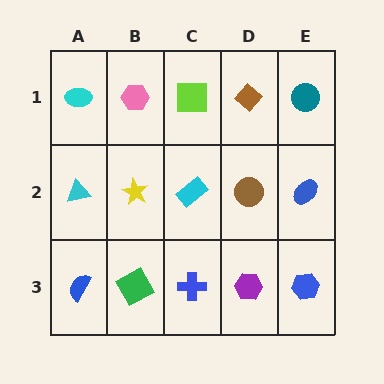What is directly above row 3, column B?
A yellow star.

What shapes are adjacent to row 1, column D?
A brown circle (row 2, column D), a lime square (row 1, column C), a teal circle (row 1, column E).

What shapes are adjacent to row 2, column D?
A brown diamond (row 1, column D), a purple hexagon (row 3, column D), a cyan rectangle (row 2, column C), a blue ellipse (row 2, column E).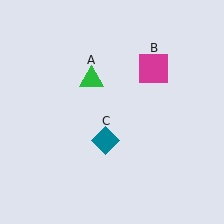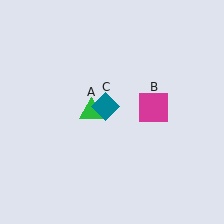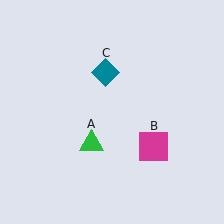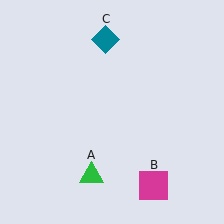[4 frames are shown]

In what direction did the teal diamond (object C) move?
The teal diamond (object C) moved up.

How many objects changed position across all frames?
3 objects changed position: green triangle (object A), magenta square (object B), teal diamond (object C).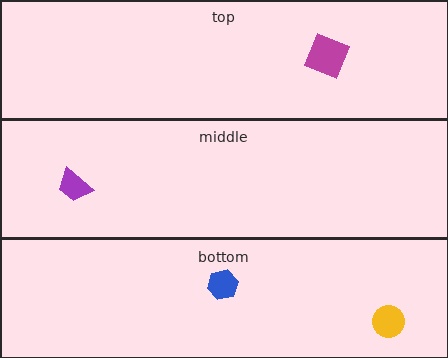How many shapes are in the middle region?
1.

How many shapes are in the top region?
1.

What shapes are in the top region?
The magenta square.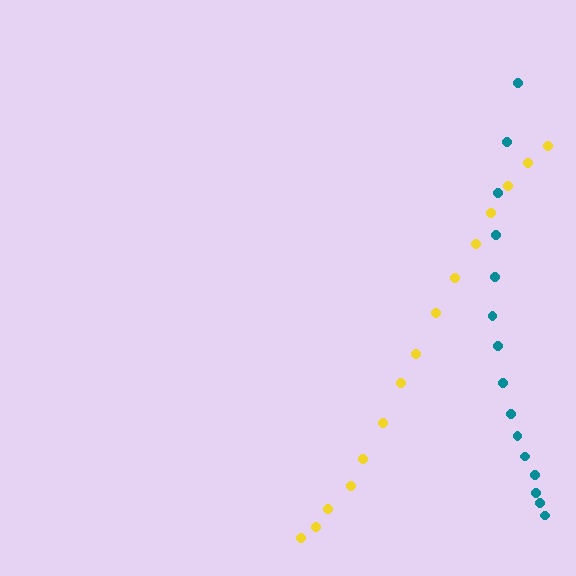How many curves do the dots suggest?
There are 2 distinct paths.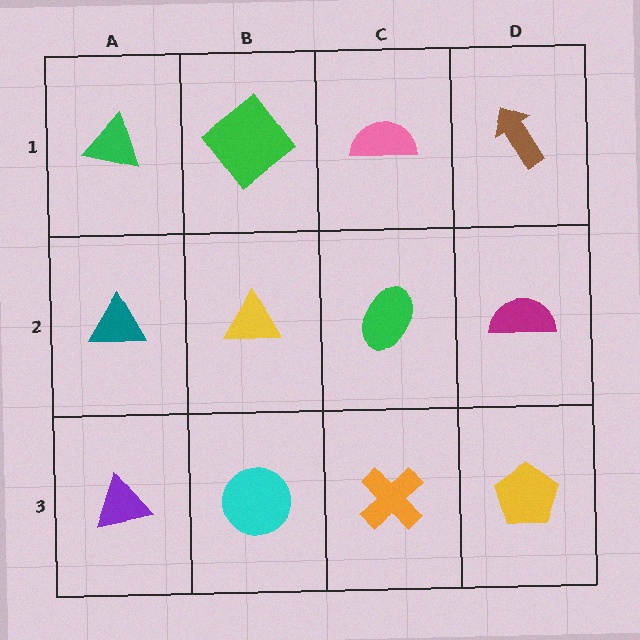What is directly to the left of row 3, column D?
An orange cross.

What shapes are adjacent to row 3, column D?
A magenta semicircle (row 2, column D), an orange cross (row 3, column C).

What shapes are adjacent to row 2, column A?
A green triangle (row 1, column A), a purple triangle (row 3, column A), a yellow triangle (row 2, column B).